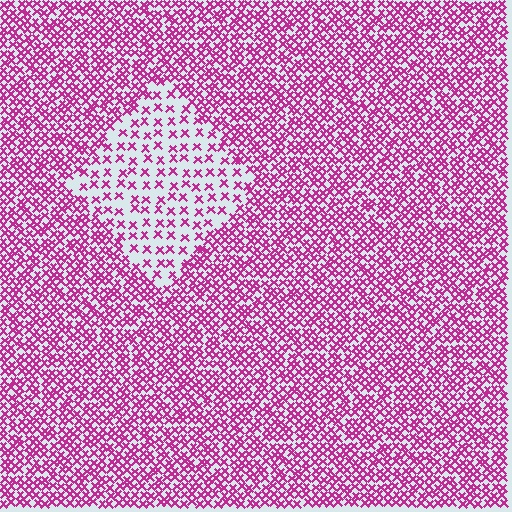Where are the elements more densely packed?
The elements are more densely packed outside the diamond boundary.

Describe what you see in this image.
The image contains small magenta elements arranged at two different densities. A diamond-shaped region is visible where the elements are less densely packed than the surrounding area.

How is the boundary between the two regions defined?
The boundary is defined by a change in element density (approximately 2.4x ratio). All elements are the same color, size, and shape.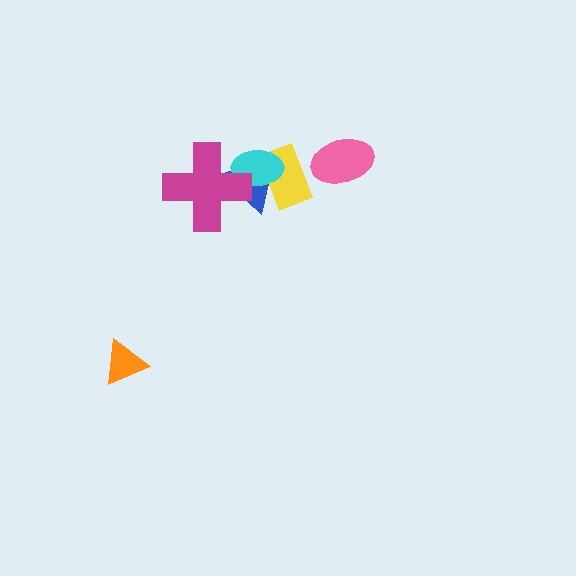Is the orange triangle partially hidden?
No, no other shape covers it.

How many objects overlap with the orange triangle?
0 objects overlap with the orange triangle.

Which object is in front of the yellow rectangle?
The cyan ellipse is in front of the yellow rectangle.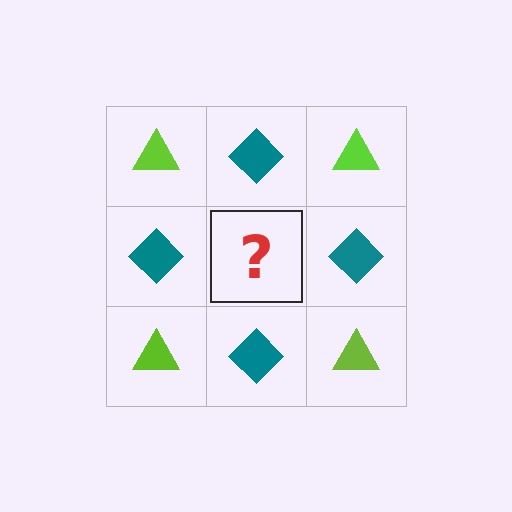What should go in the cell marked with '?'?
The missing cell should contain a lime triangle.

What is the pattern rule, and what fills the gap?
The rule is that it alternates lime triangle and teal diamond in a checkerboard pattern. The gap should be filled with a lime triangle.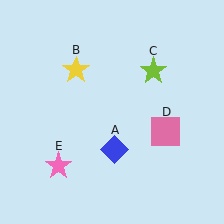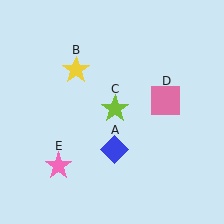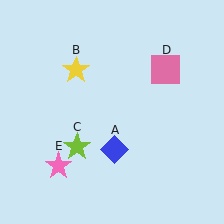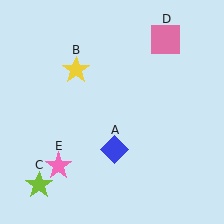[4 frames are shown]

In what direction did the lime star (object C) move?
The lime star (object C) moved down and to the left.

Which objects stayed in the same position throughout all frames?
Blue diamond (object A) and yellow star (object B) and pink star (object E) remained stationary.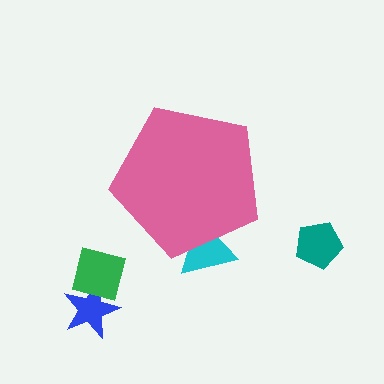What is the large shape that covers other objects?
A pink pentagon.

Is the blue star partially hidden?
No, the blue star is fully visible.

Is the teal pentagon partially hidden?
No, the teal pentagon is fully visible.